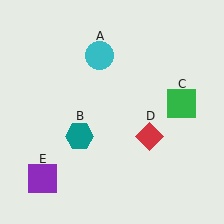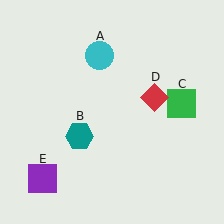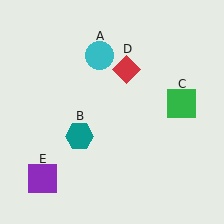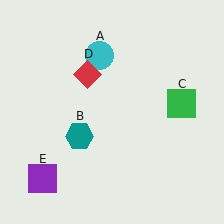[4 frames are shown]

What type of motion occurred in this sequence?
The red diamond (object D) rotated counterclockwise around the center of the scene.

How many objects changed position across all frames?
1 object changed position: red diamond (object D).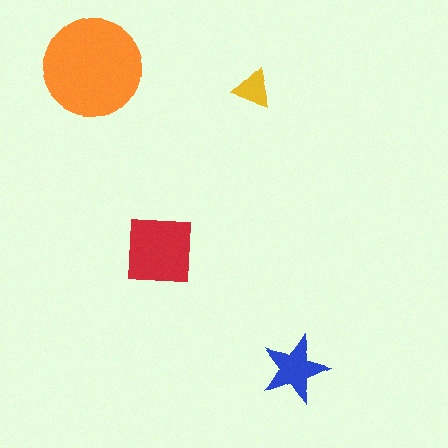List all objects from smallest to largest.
The yellow triangle, the blue star, the red square, the orange circle.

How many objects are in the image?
There are 4 objects in the image.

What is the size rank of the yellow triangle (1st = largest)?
4th.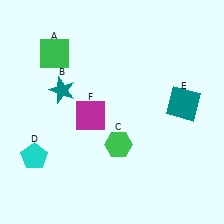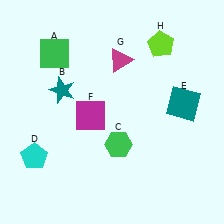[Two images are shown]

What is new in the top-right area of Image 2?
A lime pentagon (H) was added in the top-right area of Image 2.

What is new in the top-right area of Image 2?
A magenta triangle (G) was added in the top-right area of Image 2.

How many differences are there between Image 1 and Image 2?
There are 2 differences between the two images.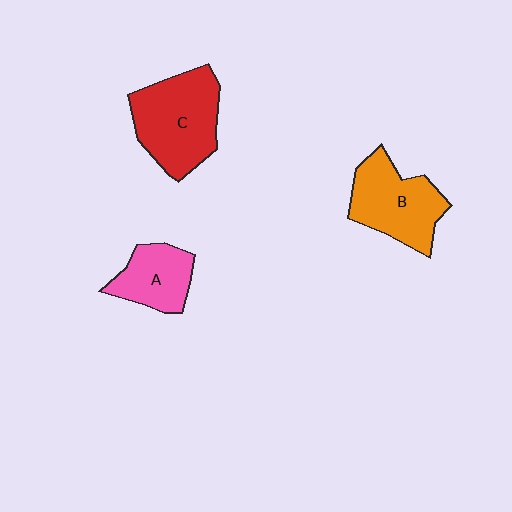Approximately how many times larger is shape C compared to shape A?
Approximately 1.7 times.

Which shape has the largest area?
Shape C (red).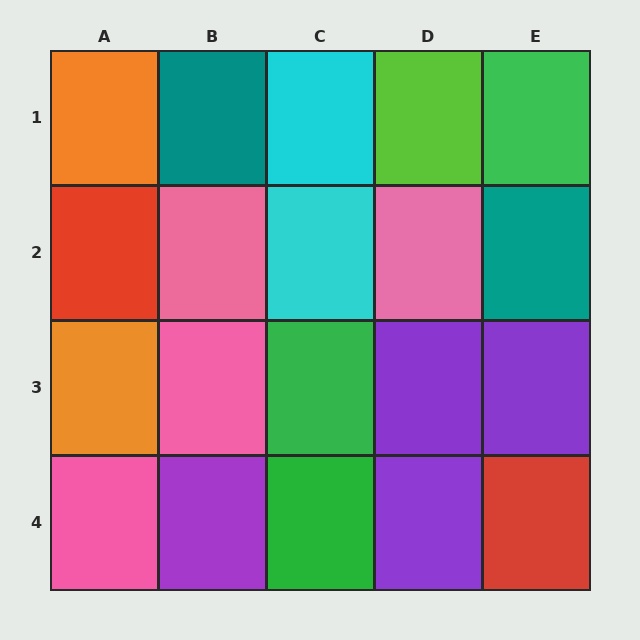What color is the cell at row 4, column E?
Red.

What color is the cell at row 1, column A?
Orange.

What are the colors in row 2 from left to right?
Red, pink, cyan, pink, teal.